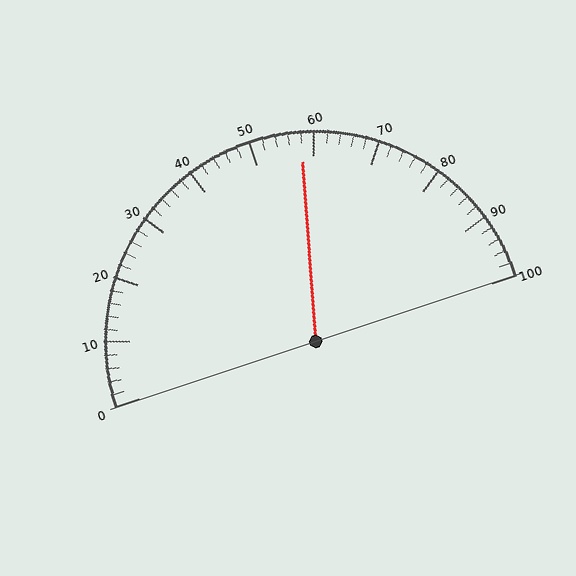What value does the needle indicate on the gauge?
The needle indicates approximately 58.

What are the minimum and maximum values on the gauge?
The gauge ranges from 0 to 100.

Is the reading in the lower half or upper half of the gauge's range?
The reading is in the upper half of the range (0 to 100).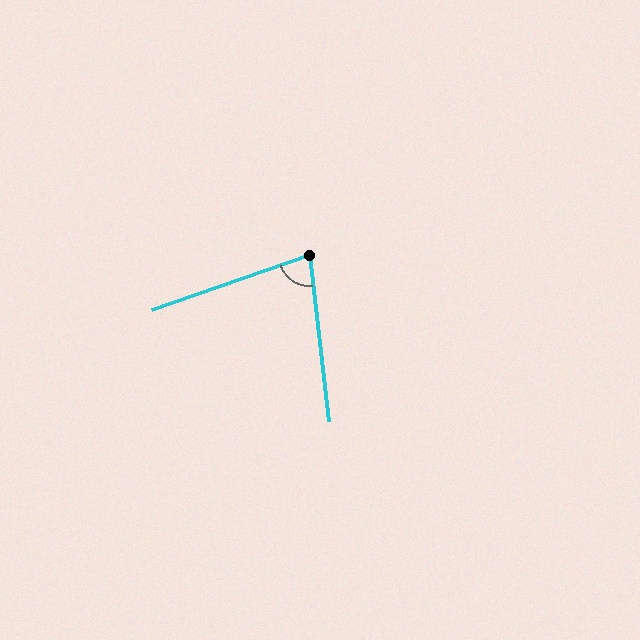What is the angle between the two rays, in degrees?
Approximately 77 degrees.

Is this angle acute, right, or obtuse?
It is acute.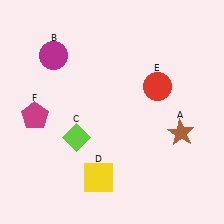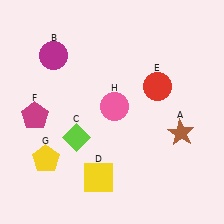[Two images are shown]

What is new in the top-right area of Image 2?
A pink circle (H) was added in the top-right area of Image 2.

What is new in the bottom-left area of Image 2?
A yellow pentagon (G) was added in the bottom-left area of Image 2.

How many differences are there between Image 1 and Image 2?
There are 2 differences between the two images.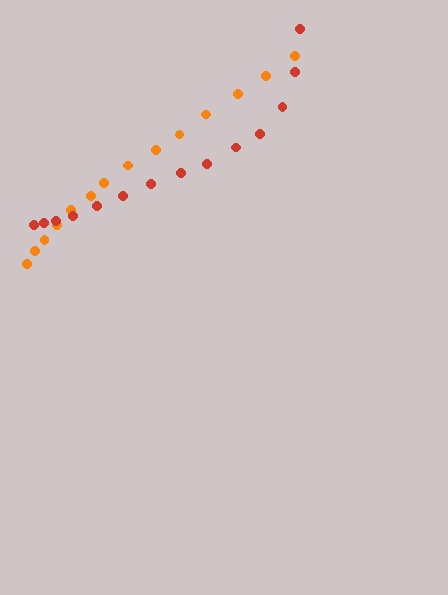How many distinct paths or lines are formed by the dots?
There are 2 distinct paths.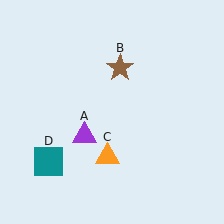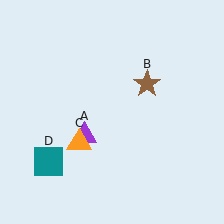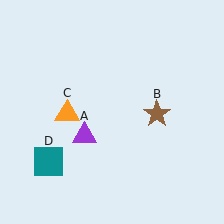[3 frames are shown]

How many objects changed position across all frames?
2 objects changed position: brown star (object B), orange triangle (object C).